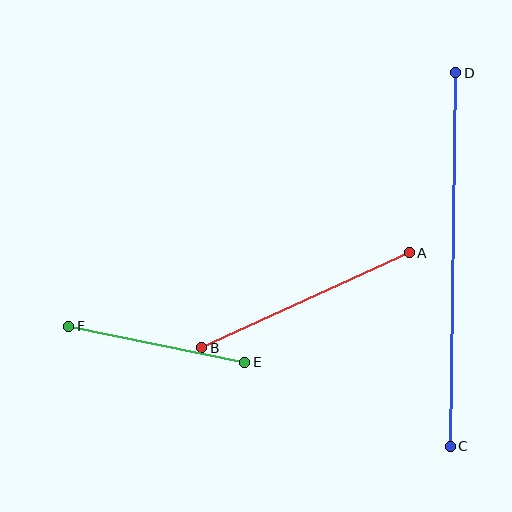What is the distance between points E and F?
The distance is approximately 179 pixels.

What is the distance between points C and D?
The distance is approximately 373 pixels.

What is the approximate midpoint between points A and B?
The midpoint is at approximately (305, 300) pixels.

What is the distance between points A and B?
The distance is approximately 228 pixels.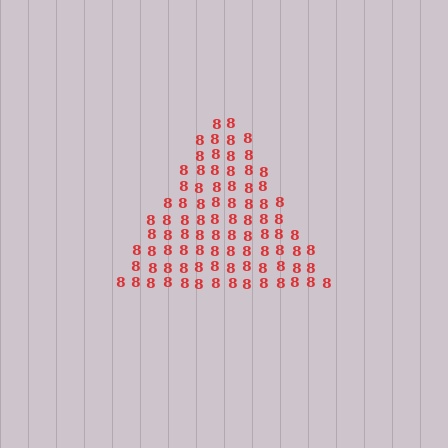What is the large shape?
The large shape is a triangle.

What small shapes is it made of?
It is made of small digit 8's.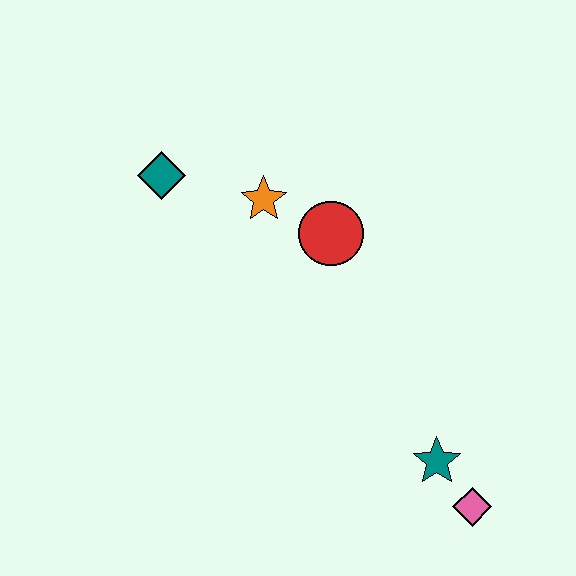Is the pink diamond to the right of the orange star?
Yes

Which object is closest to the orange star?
The red circle is closest to the orange star.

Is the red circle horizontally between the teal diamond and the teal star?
Yes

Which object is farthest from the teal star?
The teal diamond is farthest from the teal star.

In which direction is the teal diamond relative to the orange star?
The teal diamond is to the left of the orange star.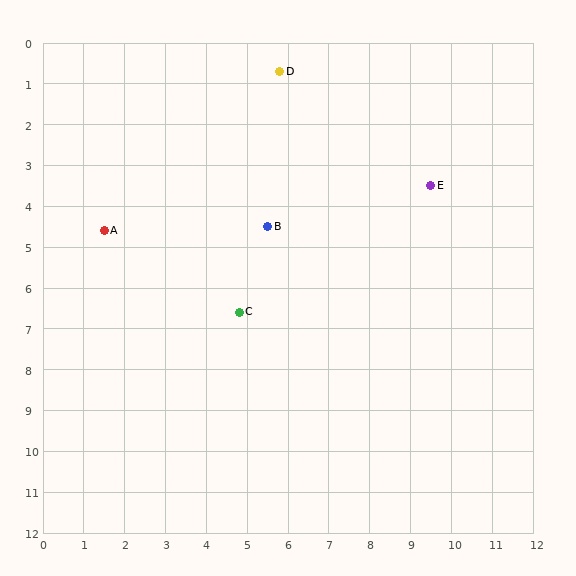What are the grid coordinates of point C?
Point C is at approximately (4.8, 6.6).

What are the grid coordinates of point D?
Point D is at approximately (5.8, 0.7).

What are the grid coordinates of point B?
Point B is at approximately (5.5, 4.5).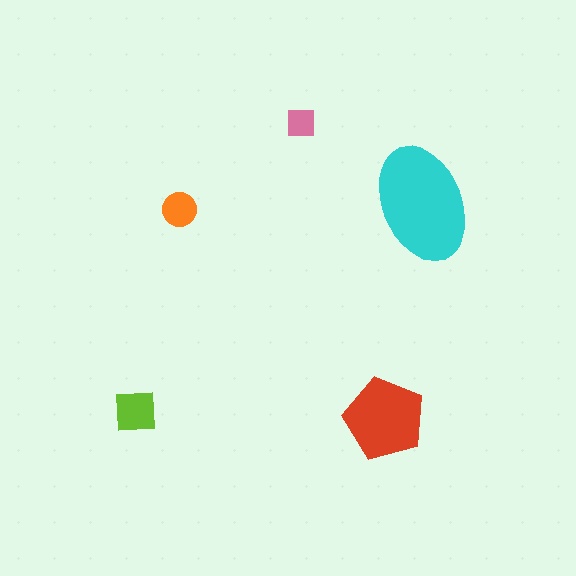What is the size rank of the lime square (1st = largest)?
3rd.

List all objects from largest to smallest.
The cyan ellipse, the red pentagon, the lime square, the orange circle, the pink square.